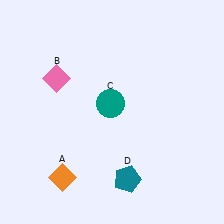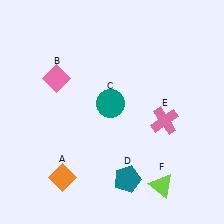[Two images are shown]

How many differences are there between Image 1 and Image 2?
There are 2 differences between the two images.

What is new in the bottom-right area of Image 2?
A lime triangle (F) was added in the bottom-right area of Image 2.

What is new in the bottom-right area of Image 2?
A pink cross (E) was added in the bottom-right area of Image 2.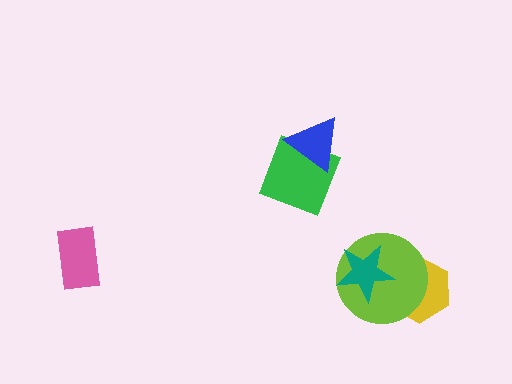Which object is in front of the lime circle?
The teal star is in front of the lime circle.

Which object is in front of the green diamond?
The blue triangle is in front of the green diamond.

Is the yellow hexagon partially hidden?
Yes, it is partially covered by another shape.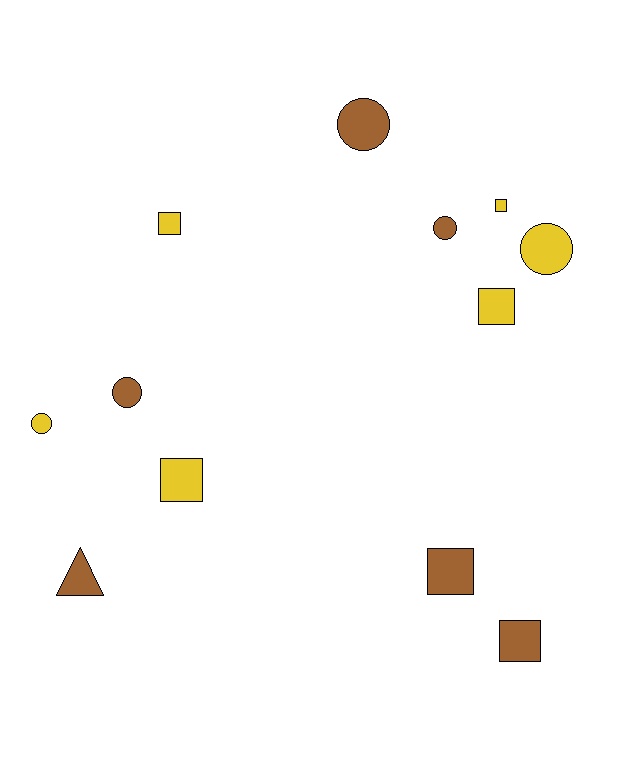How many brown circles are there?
There are 3 brown circles.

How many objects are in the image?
There are 12 objects.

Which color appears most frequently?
Brown, with 6 objects.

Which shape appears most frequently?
Square, with 6 objects.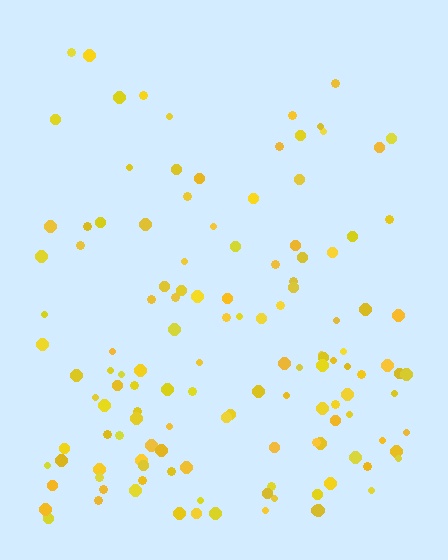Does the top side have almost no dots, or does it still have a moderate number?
Still a moderate number, just noticeably fewer than the bottom.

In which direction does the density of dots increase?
From top to bottom, with the bottom side densest.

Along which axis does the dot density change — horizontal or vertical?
Vertical.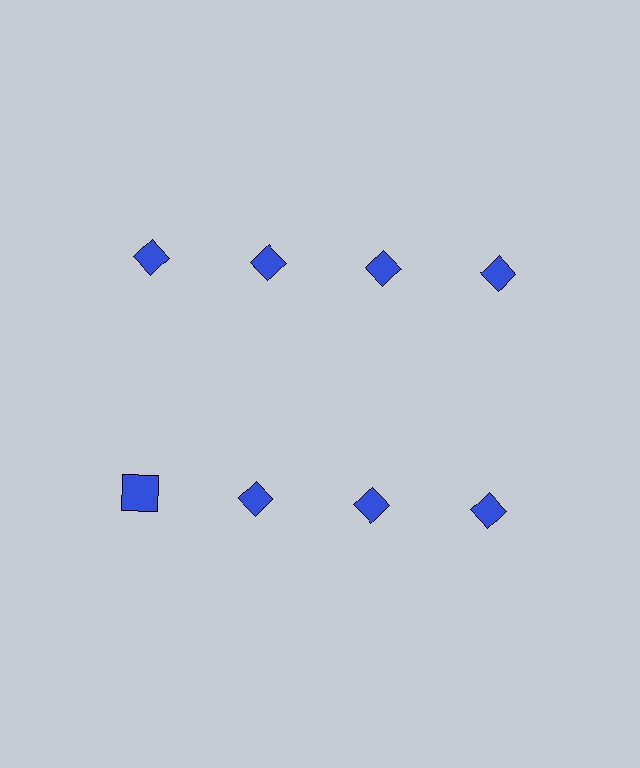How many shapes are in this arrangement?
There are 8 shapes arranged in a grid pattern.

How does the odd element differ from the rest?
It has a different shape: square instead of diamond.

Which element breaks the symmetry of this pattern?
The blue square in the second row, leftmost column breaks the symmetry. All other shapes are blue diamonds.